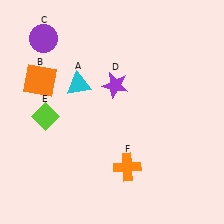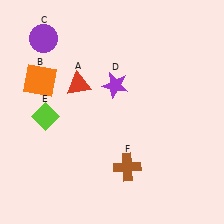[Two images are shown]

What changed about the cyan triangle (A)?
In Image 1, A is cyan. In Image 2, it changed to red.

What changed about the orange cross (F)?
In Image 1, F is orange. In Image 2, it changed to brown.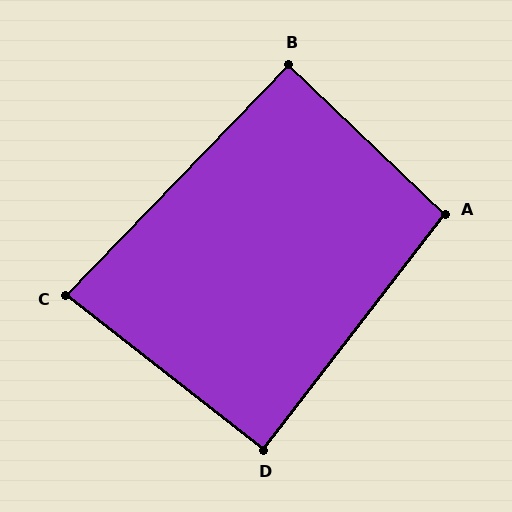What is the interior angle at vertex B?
Approximately 90 degrees (approximately right).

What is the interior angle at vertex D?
Approximately 90 degrees (approximately right).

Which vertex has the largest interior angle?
A, at approximately 96 degrees.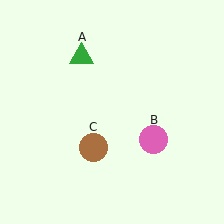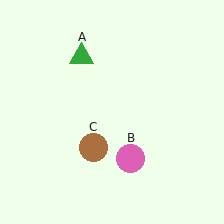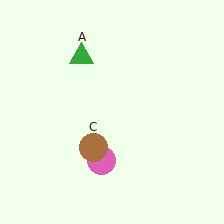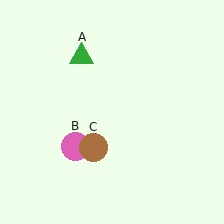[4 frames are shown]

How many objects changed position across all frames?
1 object changed position: pink circle (object B).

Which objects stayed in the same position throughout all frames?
Green triangle (object A) and brown circle (object C) remained stationary.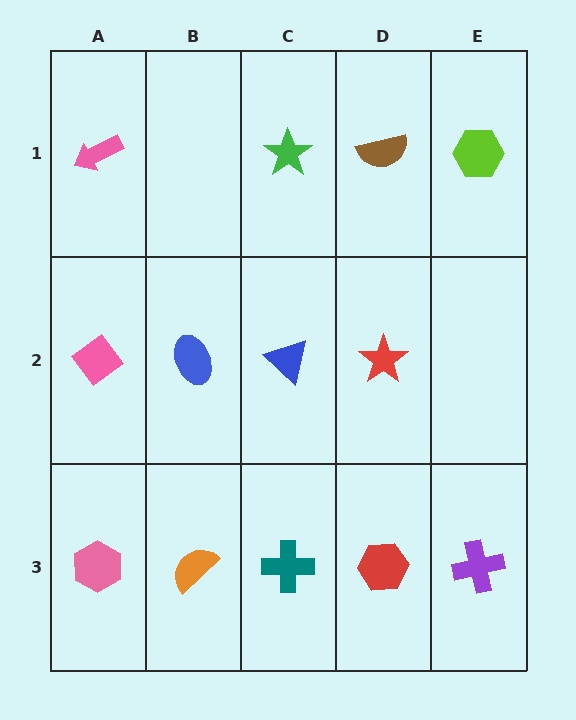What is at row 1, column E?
A lime hexagon.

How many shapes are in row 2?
4 shapes.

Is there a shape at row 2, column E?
No, that cell is empty.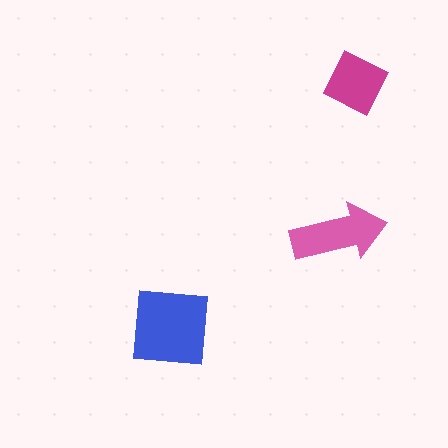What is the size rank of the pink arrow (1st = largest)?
2nd.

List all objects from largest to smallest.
The blue square, the pink arrow, the magenta diamond.